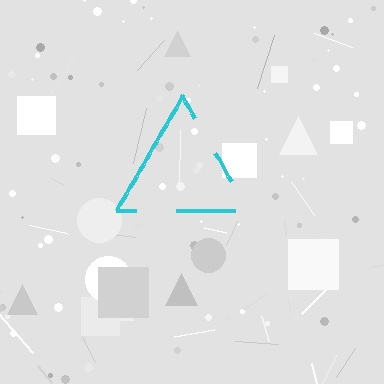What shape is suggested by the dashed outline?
The dashed outline suggests a triangle.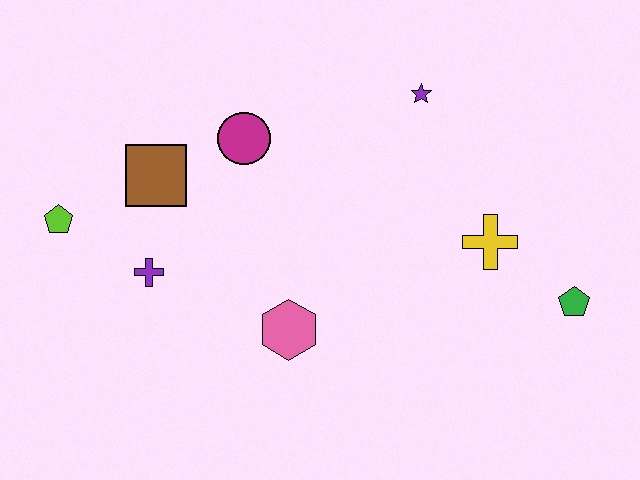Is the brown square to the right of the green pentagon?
No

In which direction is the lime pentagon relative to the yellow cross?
The lime pentagon is to the left of the yellow cross.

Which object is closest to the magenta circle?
The brown square is closest to the magenta circle.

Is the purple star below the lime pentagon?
No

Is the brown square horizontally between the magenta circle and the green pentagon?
No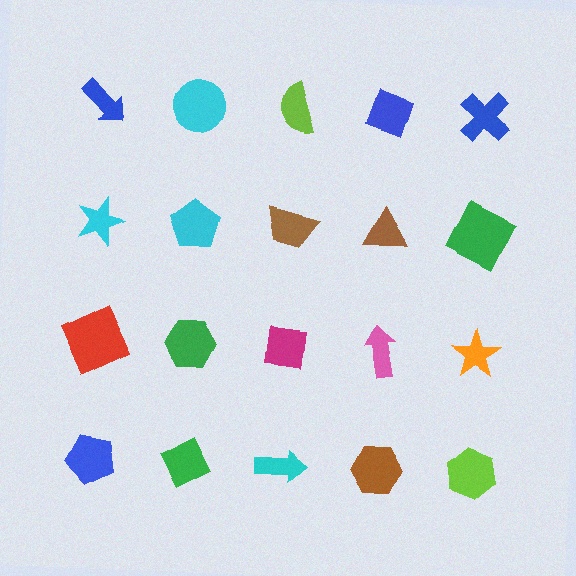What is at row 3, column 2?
A green hexagon.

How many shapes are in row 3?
5 shapes.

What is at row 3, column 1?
A red square.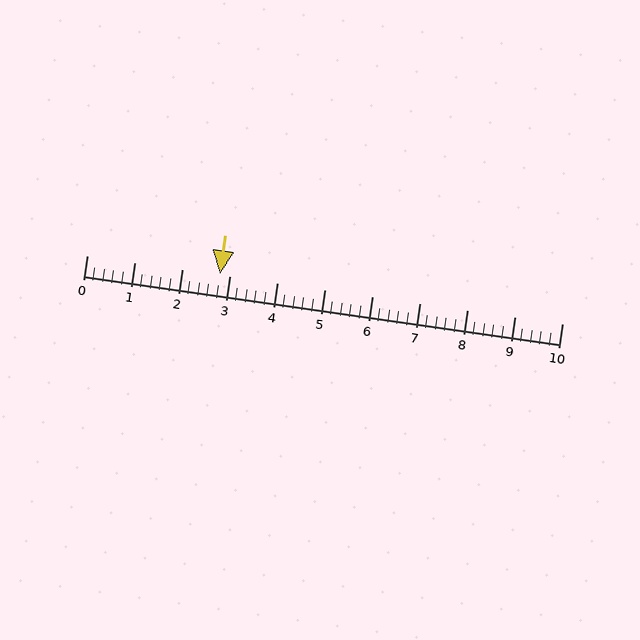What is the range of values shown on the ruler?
The ruler shows values from 0 to 10.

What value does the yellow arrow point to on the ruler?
The yellow arrow points to approximately 2.8.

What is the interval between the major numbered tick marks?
The major tick marks are spaced 1 units apart.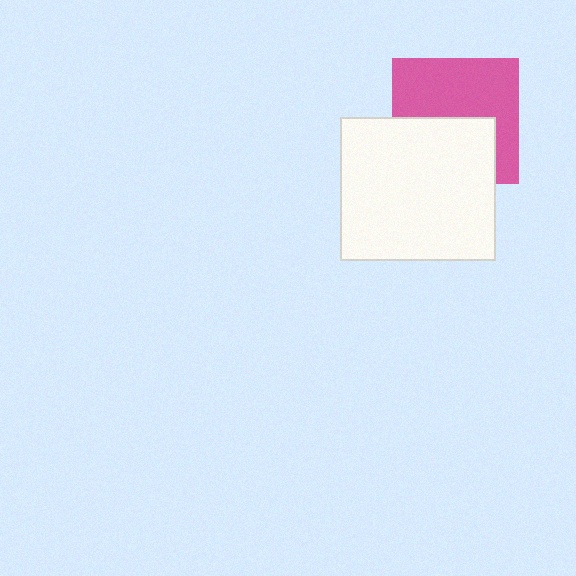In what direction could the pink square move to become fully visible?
The pink square could move up. That would shift it out from behind the white rectangle entirely.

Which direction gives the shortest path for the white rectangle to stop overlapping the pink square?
Moving down gives the shortest separation.